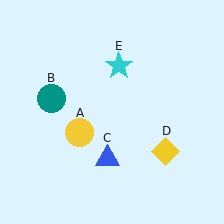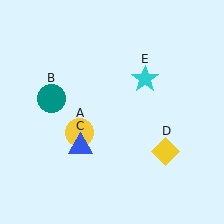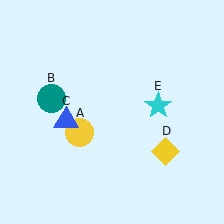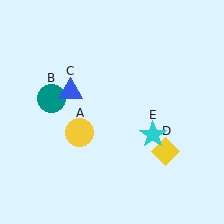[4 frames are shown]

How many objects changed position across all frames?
2 objects changed position: blue triangle (object C), cyan star (object E).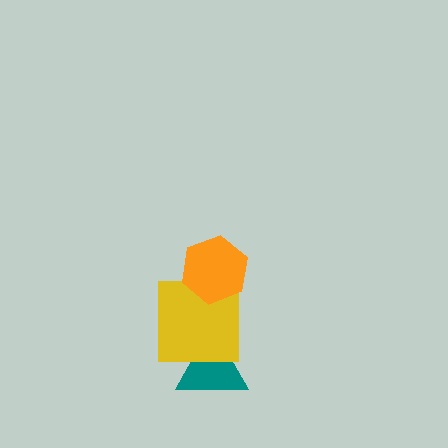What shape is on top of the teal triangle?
The yellow square is on top of the teal triangle.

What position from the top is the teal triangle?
The teal triangle is 3rd from the top.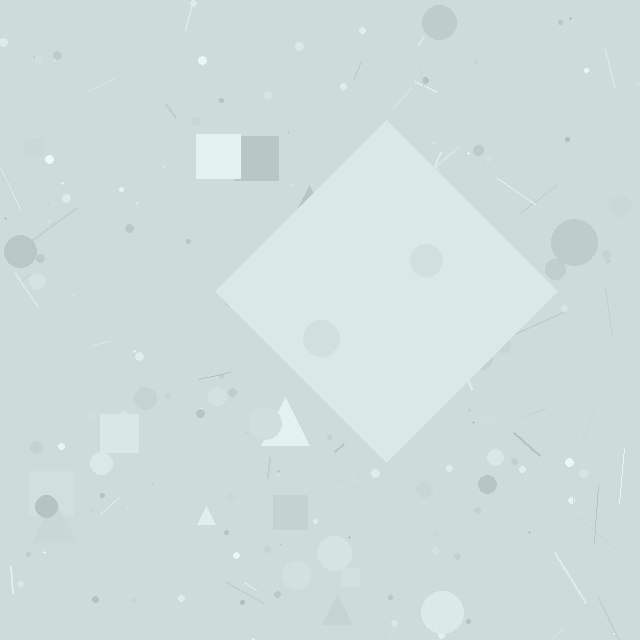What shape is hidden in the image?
A diamond is hidden in the image.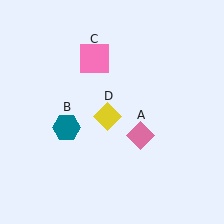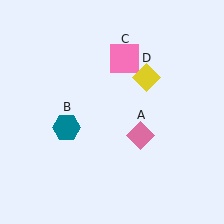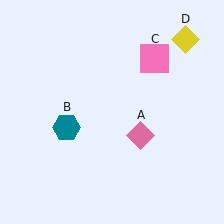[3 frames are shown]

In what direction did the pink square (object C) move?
The pink square (object C) moved right.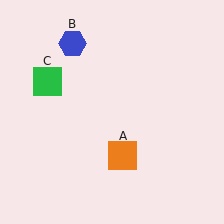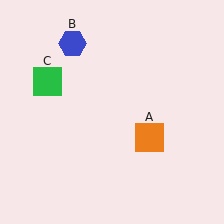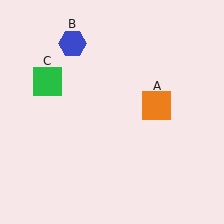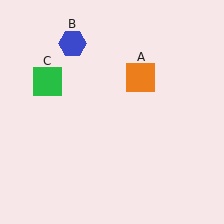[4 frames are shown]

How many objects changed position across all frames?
1 object changed position: orange square (object A).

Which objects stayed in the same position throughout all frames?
Blue hexagon (object B) and green square (object C) remained stationary.